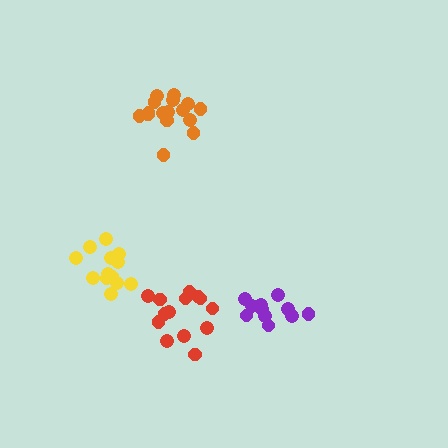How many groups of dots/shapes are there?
There are 4 groups.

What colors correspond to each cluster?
The clusters are colored: orange, yellow, red, purple.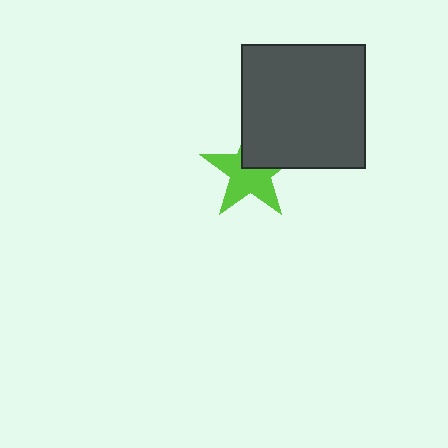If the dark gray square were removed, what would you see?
You would see the complete lime star.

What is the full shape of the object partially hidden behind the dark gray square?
The partially hidden object is a lime star.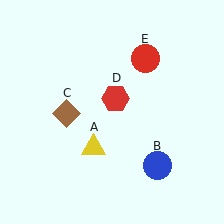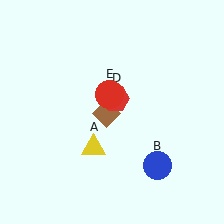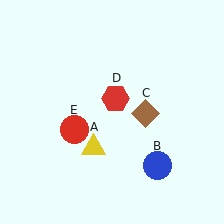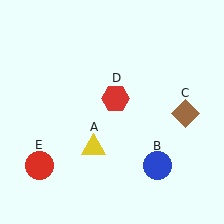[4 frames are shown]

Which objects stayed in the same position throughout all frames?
Yellow triangle (object A) and blue circle (object B) and red hexagon (object D) remained stationary.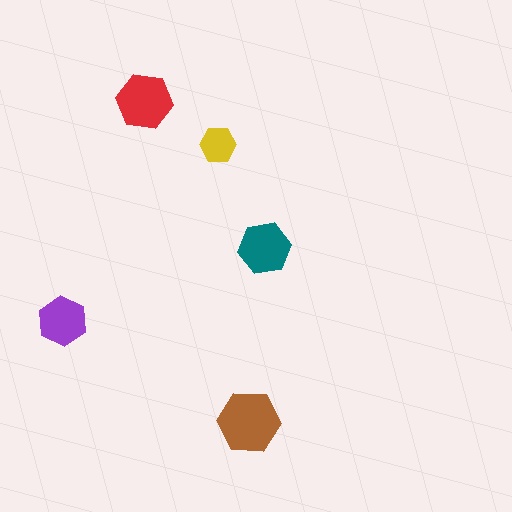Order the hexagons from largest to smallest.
the brown one, the red one, the teal one, the purple one, the yellow one.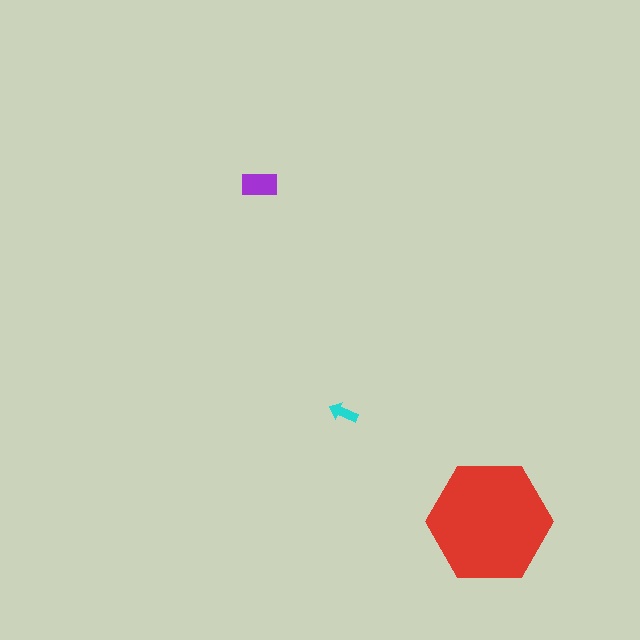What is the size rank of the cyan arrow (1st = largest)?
3rd.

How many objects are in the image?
There are 3 objects in the image.